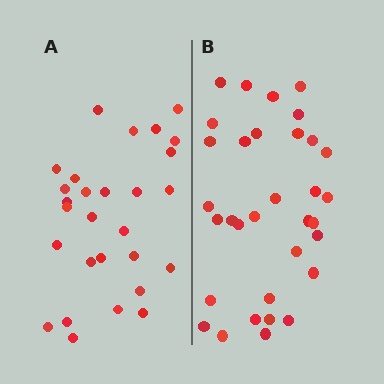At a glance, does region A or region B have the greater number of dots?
Region B (the right region) has more dots.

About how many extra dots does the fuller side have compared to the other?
Region B has about 5 more dots than region A.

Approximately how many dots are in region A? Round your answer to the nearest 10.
About 30 dots. (The exact count is 28, which rounds to 30.)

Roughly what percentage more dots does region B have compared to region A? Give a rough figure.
About 20% more.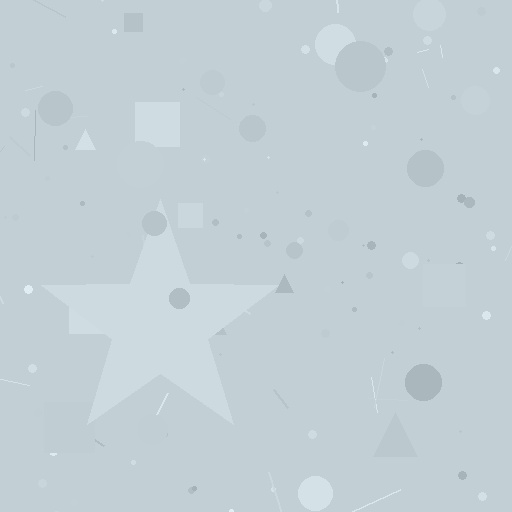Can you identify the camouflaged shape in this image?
The camouflaged shape is a star.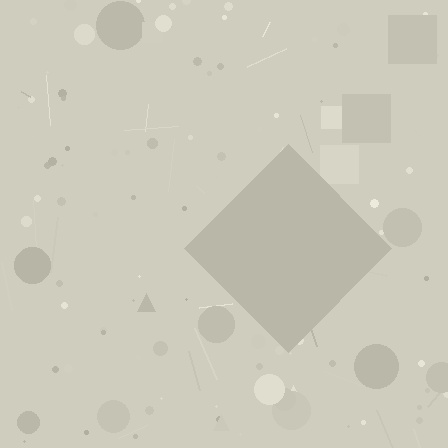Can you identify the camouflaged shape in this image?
The camouflaged shape is a diamond.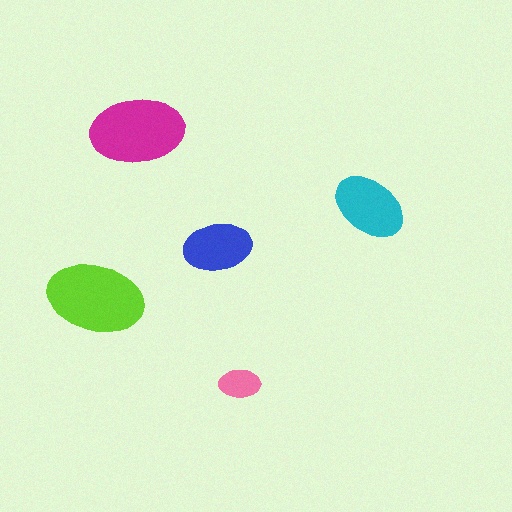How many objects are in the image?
There are 5 objects in the image.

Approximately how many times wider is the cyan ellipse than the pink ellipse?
About 2 times wider.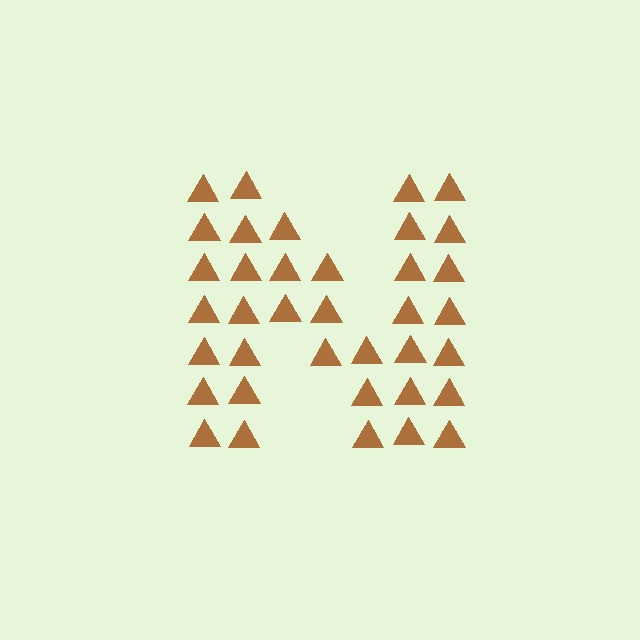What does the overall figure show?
The overall figure shows the letter N.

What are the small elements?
The small elements are triangles.